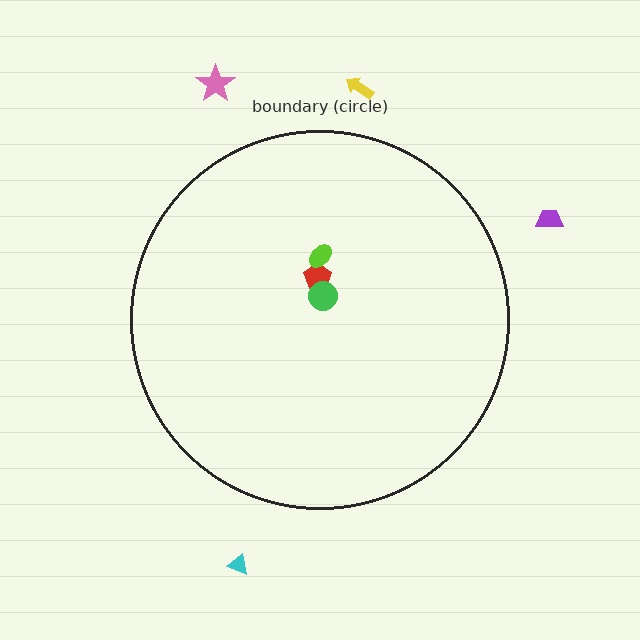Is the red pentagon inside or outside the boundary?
Inside.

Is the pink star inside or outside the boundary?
Outside.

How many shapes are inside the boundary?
3 inside, 4 outside.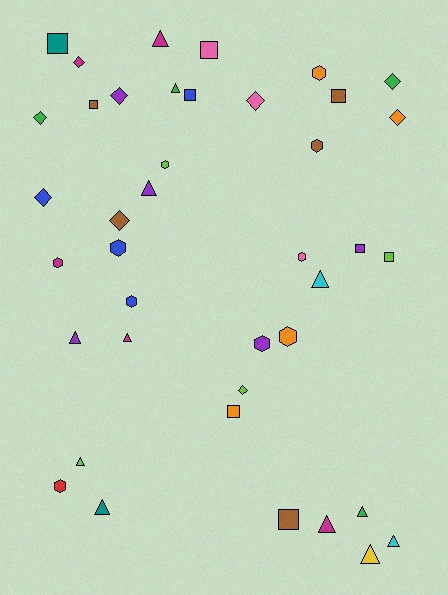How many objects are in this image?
There are 40 objects.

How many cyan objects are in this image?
There are 2 cyan objects.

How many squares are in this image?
There are 9 squares.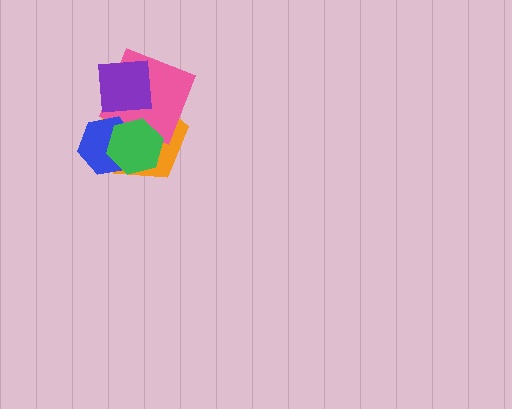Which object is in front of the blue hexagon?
The green hexagon is in front of the blue hexagon.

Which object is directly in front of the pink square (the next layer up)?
The purple square is directly in front of the pink square.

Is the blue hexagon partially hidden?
Yes, it is partially covered by another shape.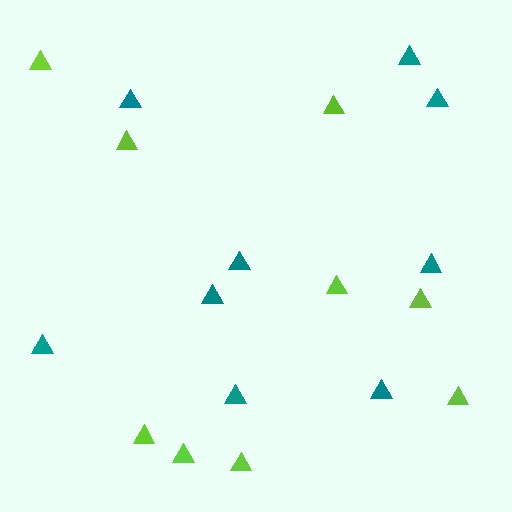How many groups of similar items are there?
There are 2 groups: one group of teal triangles (9) and one group of lime triangles (9).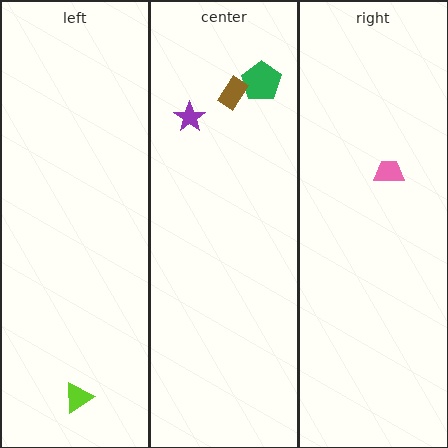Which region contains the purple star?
The center region.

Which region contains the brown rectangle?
The center region.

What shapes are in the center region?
The green pentagon, the purple star, the brown rectangle.